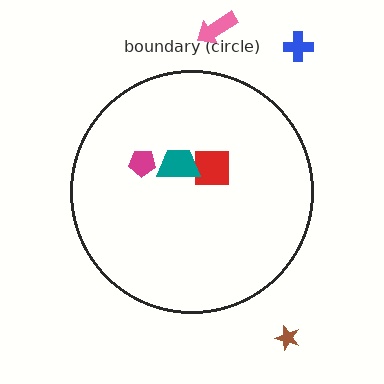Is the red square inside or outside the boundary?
Inside.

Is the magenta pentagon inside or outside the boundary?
Inside.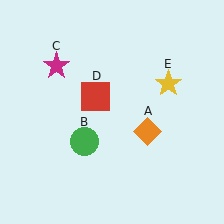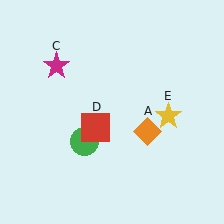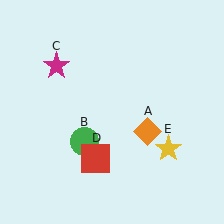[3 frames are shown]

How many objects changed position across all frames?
2 objects changed position: red square (object D), yellow star (object E).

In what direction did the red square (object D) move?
The red square (object D) moved down.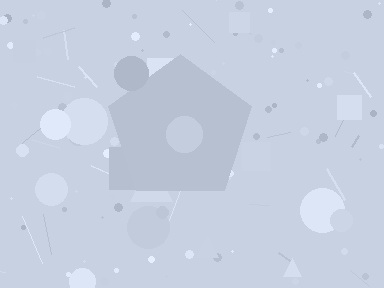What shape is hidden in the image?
A pentagon is hidden in the image.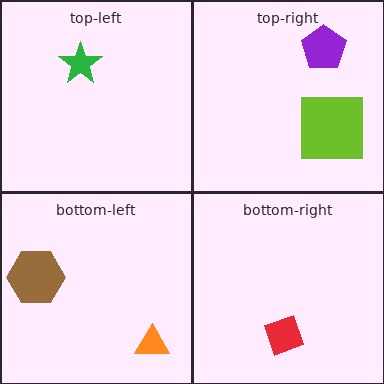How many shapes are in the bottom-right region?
1.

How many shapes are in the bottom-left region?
2.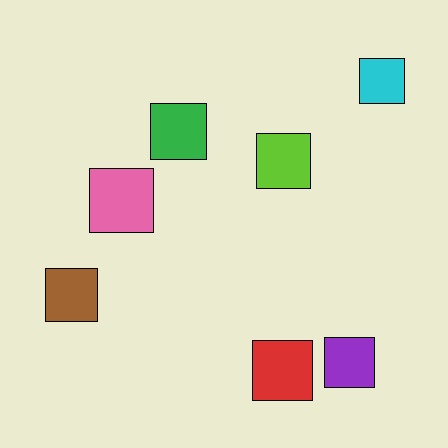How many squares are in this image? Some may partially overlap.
There are 7 squares.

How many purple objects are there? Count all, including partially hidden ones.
There is 1 purple object.